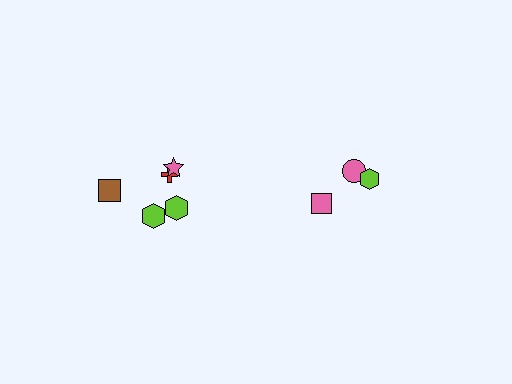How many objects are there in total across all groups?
There are 8 objects.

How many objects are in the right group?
There are 3 objects.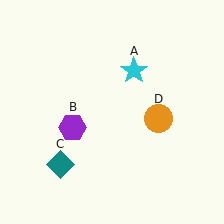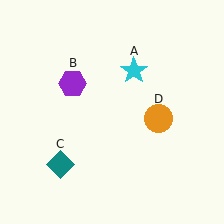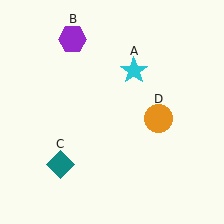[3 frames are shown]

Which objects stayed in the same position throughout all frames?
Cyan star (object A) and teal diamond (object C) and orange circle (object D) remained stationary.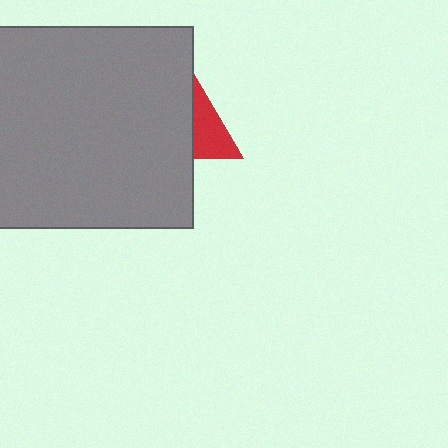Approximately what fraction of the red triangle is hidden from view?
Roughly 66% of the red triangle is hidden behind the gray square.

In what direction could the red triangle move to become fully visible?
The red triangle could move right. That would shift it out from behind the gray square entirely.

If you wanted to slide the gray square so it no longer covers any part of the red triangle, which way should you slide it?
Slide it left — that is the most direct way to separate the two shapes.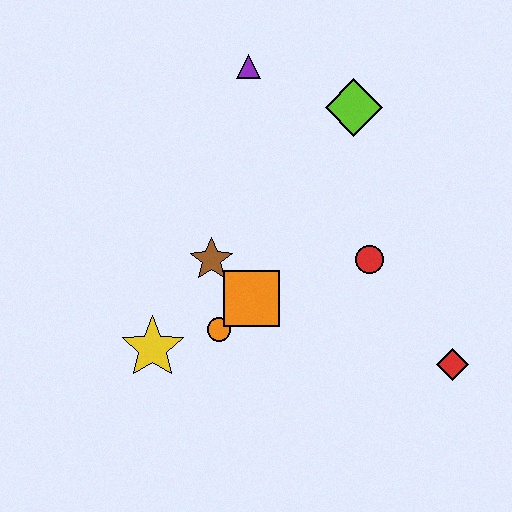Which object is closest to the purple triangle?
The lime diamond is closest to the purple triangle.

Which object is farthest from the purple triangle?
The red diamond is farthest from the purple triangle.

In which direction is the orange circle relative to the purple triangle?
The orange circle is below the purple triangle.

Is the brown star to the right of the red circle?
No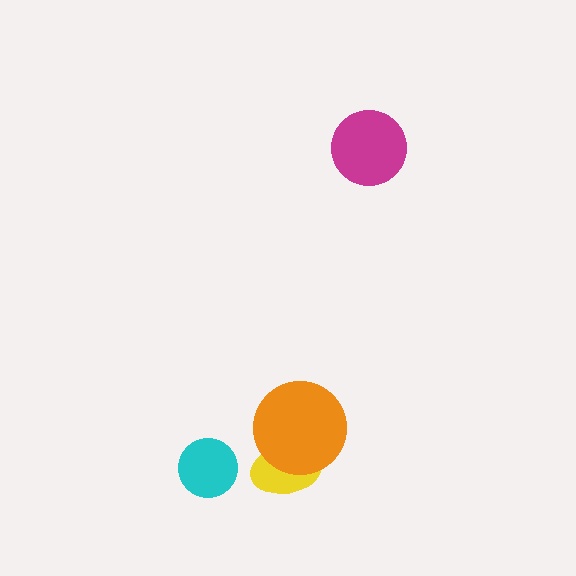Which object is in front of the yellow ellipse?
The orange circle is in front of the yellow ellipse.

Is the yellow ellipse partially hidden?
Yes, it is partially covered by another shape.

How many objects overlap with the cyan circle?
0 objects overlap with the cyan circle.